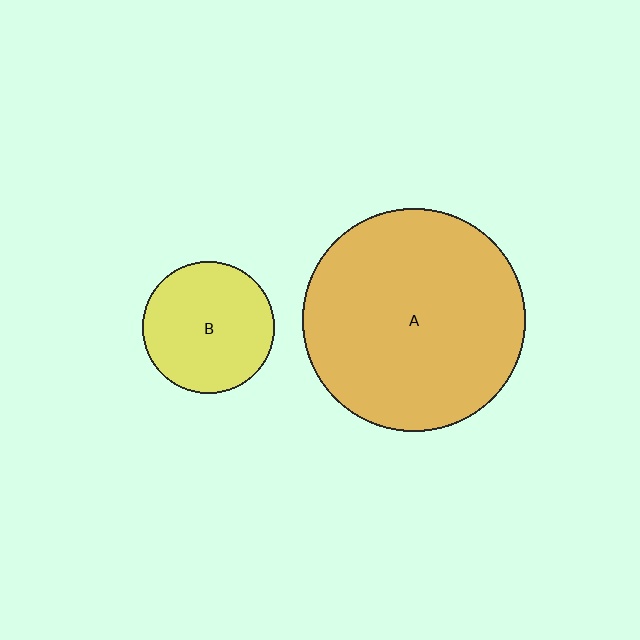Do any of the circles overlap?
No, none of the circles overlap.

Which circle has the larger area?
Circle A (orange).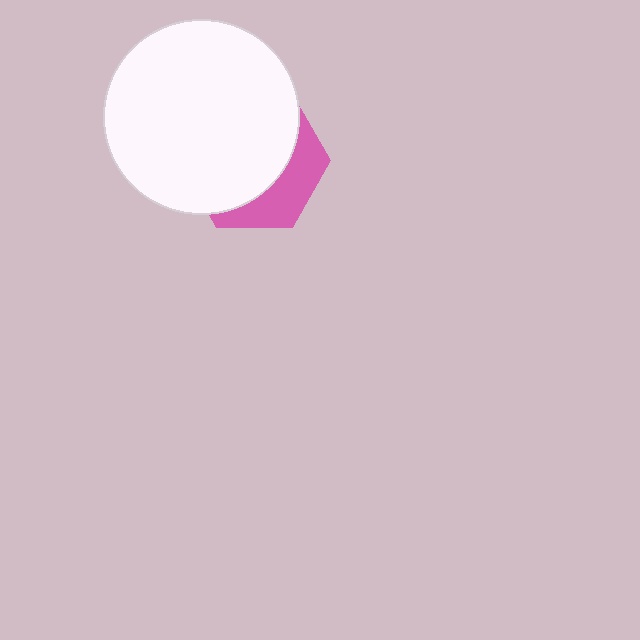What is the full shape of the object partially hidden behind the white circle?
The partially hidden object is a pink hexagon.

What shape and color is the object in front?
The object in front is a white circle.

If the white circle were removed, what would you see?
You would see the complete pink hexagon.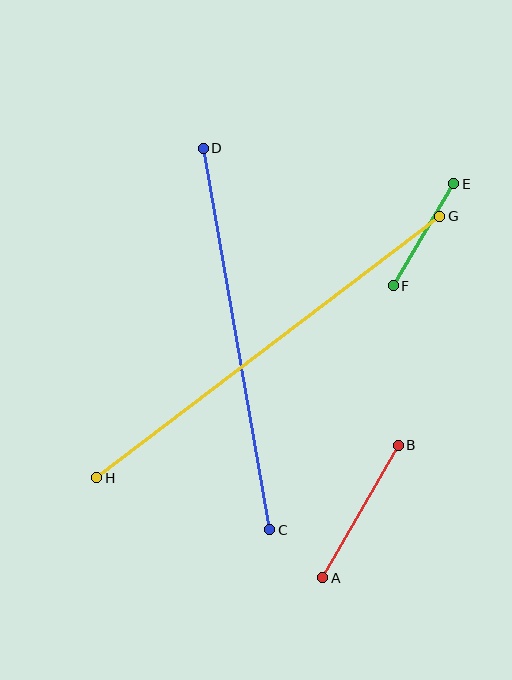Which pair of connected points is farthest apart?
Points G and H are farthest apart.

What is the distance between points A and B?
The distance is approximately 153 pixels.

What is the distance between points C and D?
The distance is approximately 388 pixels.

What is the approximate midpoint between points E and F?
The midpoint is at approximately (424, 235) pixels.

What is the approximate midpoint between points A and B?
The midpoint is at approximately (361, 511) pixels.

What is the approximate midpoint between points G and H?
The midpoint is at approximately (268, 347) pixels.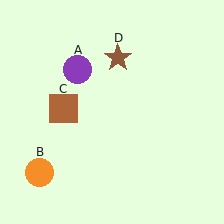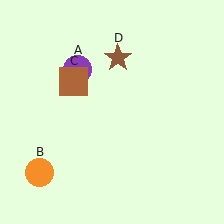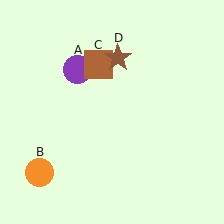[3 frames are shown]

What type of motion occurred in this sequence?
The brown square (object C) rotated clockwise around the center of the scene.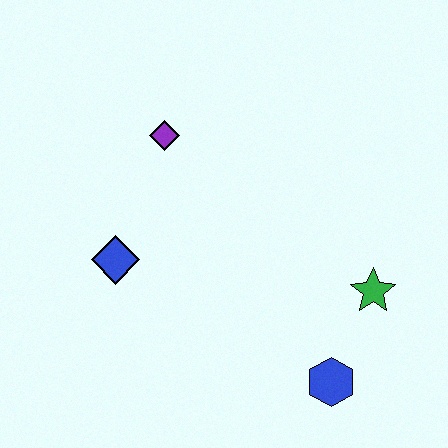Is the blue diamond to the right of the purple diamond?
No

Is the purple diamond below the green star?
No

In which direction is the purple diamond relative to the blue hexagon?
The purple diamond is above the blue hexagon.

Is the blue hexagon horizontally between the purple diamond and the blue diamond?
No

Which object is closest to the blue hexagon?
The green star is closest to the blue hexagon.